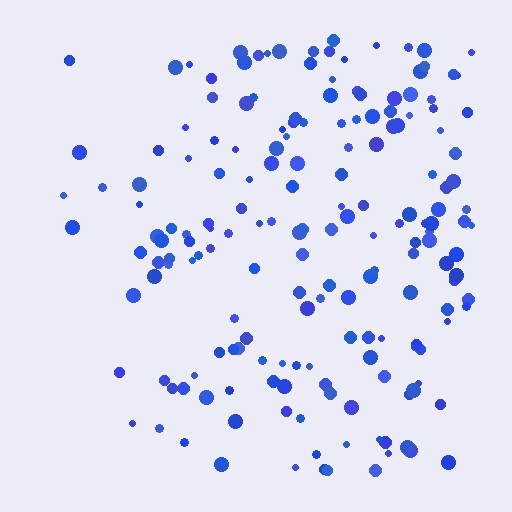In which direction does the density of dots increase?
From left to right, with the right side densest.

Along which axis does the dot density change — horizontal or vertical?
Horizontal.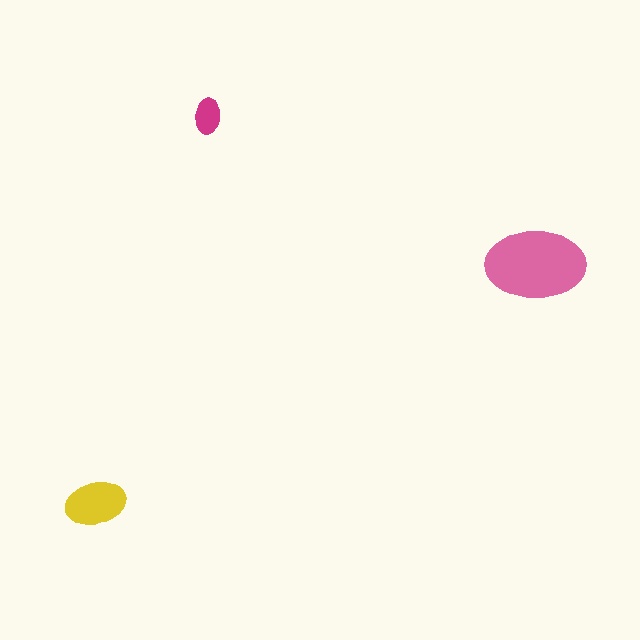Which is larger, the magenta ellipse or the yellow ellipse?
The yellow one.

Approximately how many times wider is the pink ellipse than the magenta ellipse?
About 3 times wider.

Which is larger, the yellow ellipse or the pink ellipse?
The pink one.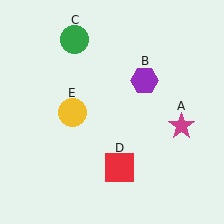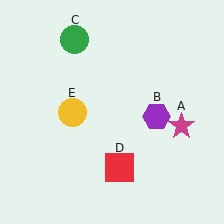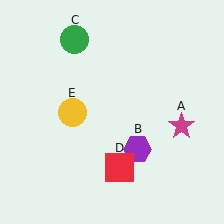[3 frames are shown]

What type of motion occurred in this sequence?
The purple hexagon (object B) rotated clockwise around the center of the scene.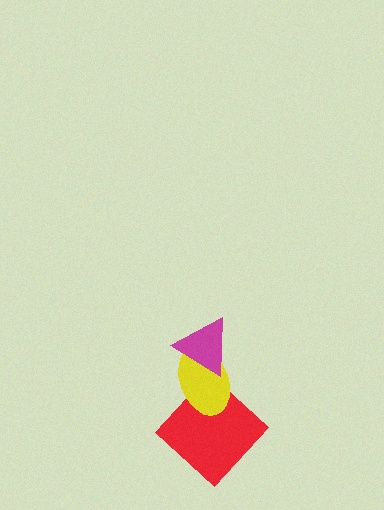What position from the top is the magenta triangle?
The magenta triangle is 1st from the top.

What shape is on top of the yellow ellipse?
The magenta triangle is on top of the yellow ellipse.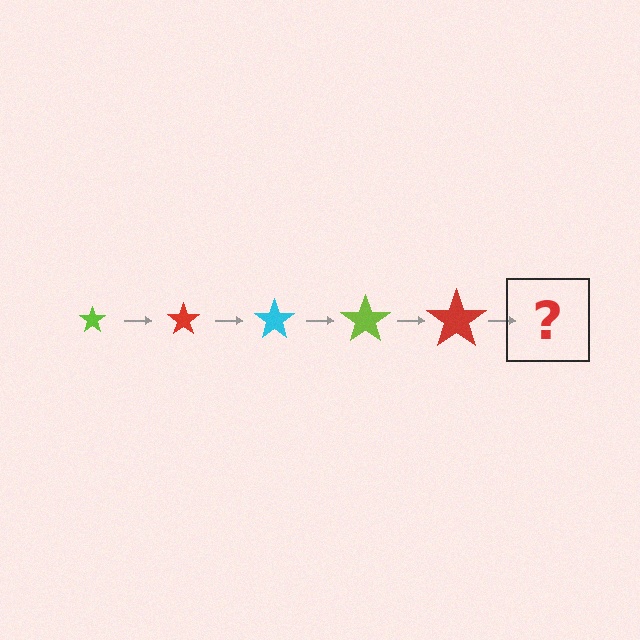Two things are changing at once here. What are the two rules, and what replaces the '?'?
The two rules are that the star grows larger each step and the color cycles through lime, red, and cyan. The '?' should be a cyan star, larger than the previous one.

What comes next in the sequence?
The next element should be a cyan star, larger than the previous one.